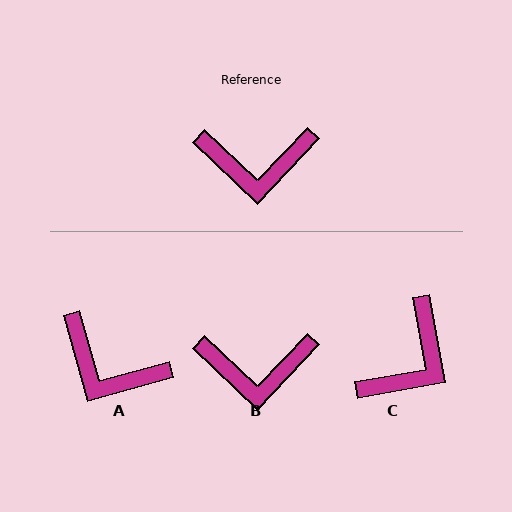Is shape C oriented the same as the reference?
No, it is off by about 54 degrees.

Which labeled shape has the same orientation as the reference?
B.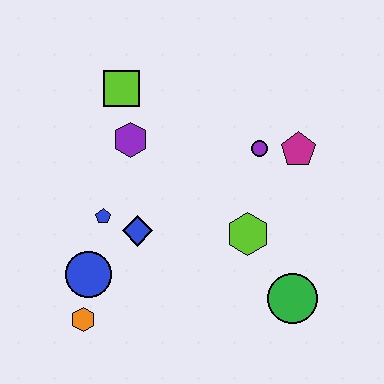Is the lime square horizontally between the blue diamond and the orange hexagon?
Yes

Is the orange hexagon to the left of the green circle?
Yes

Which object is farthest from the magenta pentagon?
The orange hexagon is farthest from the magenta pentagon.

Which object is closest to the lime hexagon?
The green circle is closest to the lime hexagon.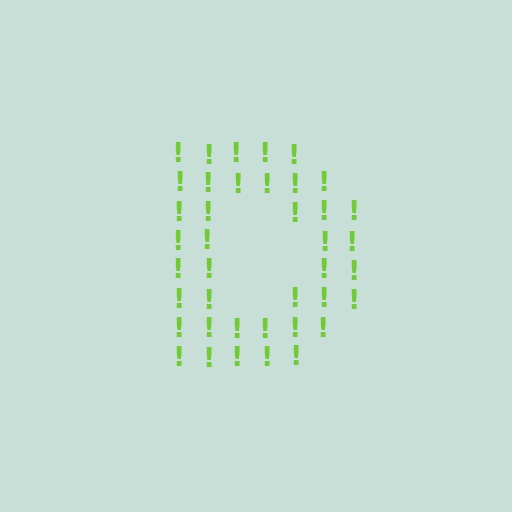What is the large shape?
The large shape is the letter D.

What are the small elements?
The small elements are exclamation marks.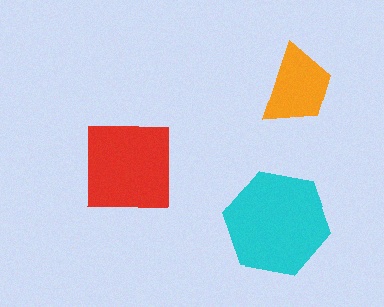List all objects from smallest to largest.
The orange trapezoid, the red square, the cyan hexagon.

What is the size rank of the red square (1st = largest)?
2nd.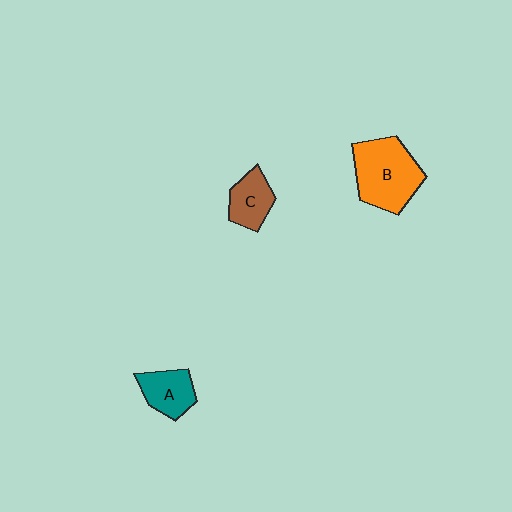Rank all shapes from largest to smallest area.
From largest to smallest: B (orange), A (teal), C (brown).